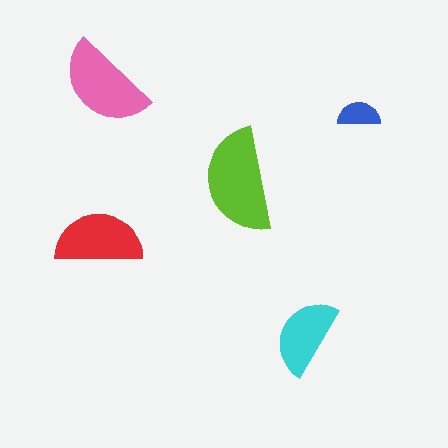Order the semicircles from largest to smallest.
the lime one, the pink one, the red one, the cyan one, the blue one.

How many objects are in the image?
There are 5 objects in the image.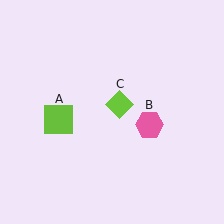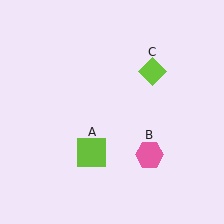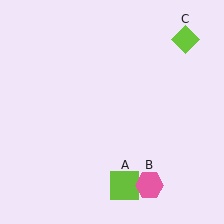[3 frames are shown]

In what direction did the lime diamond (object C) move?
The lime diamond (object C) moved up and to the right.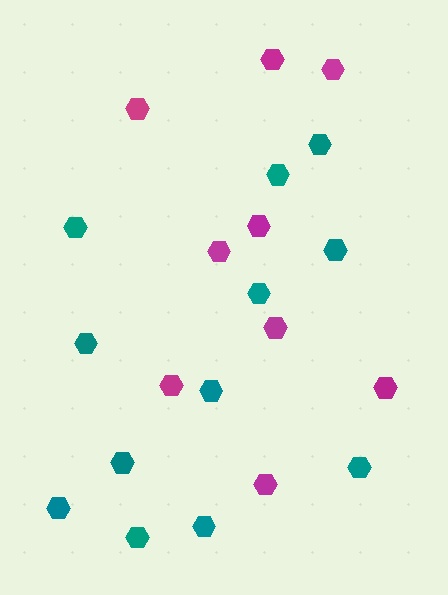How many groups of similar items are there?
There are 2 groups: one group of teal hexagons (12) and one group of magenta hexagons (9).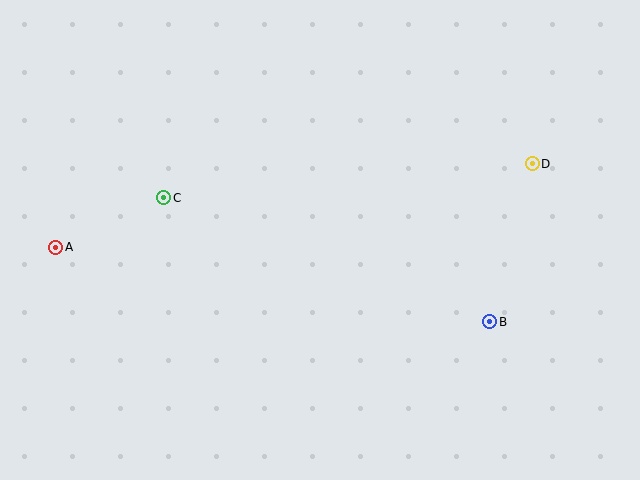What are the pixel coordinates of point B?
Point B is at (490, 322).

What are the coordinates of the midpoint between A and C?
The midpoint between A and C is at (110, 222).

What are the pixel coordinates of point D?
Point D is at (532, 164).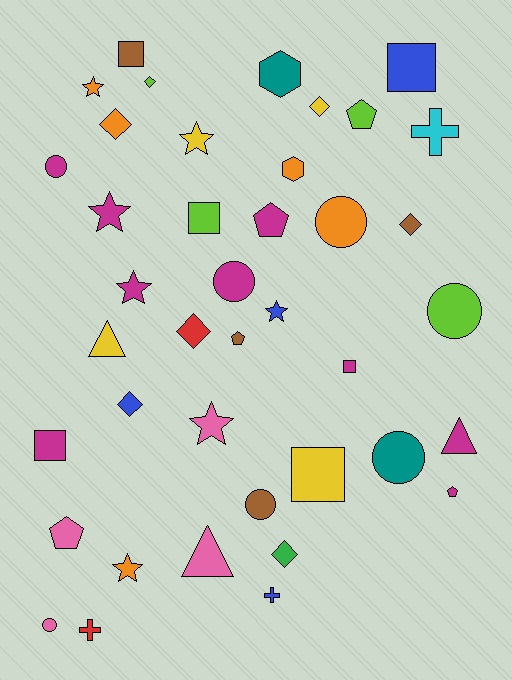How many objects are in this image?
There are 40 objects.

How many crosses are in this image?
There are 3 crosses.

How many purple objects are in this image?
There are no purple objects.